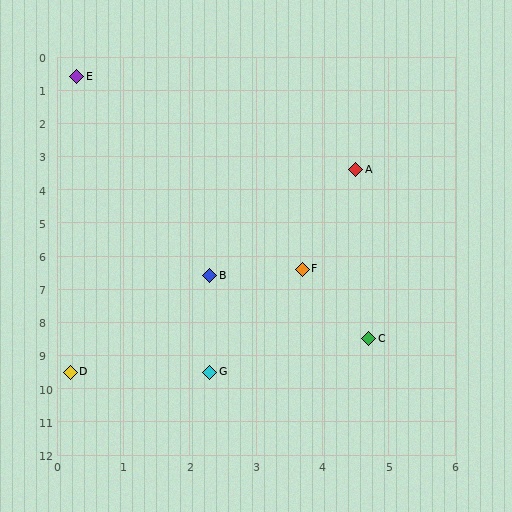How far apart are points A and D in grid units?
Points A and D are about 7.5 grid units apart.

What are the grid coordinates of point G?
Point G is at approximately (2.3, 9.5).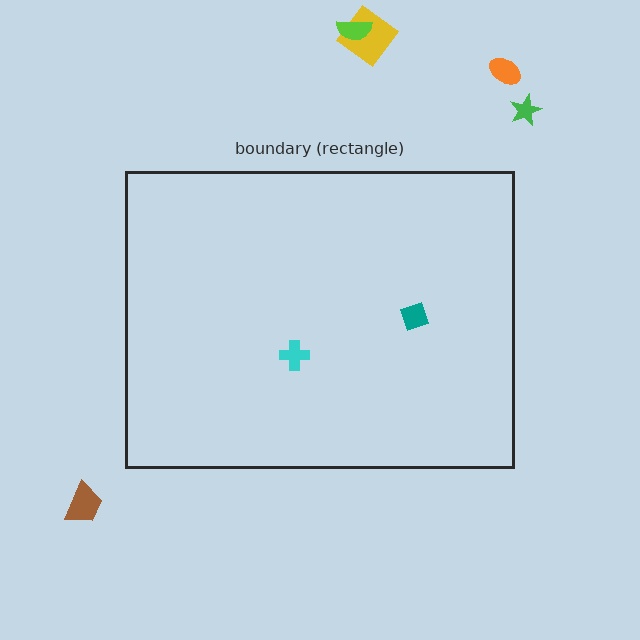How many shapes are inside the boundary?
2 inside, 5 outside.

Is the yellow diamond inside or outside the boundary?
Outside.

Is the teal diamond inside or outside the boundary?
Inside.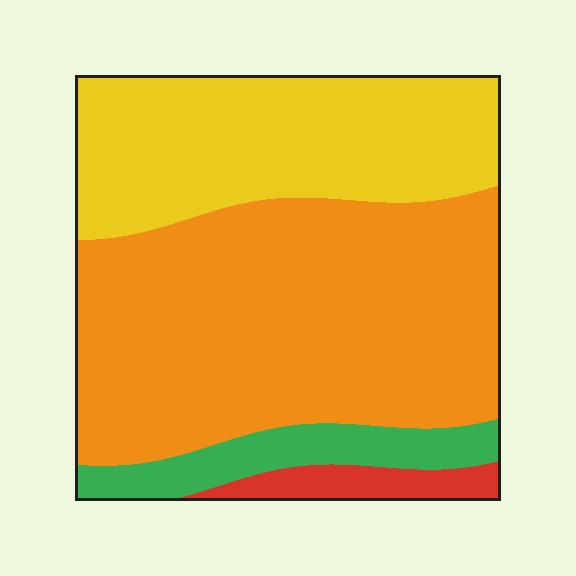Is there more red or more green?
Green.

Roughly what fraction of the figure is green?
Green takes up less than a sixth of the figure.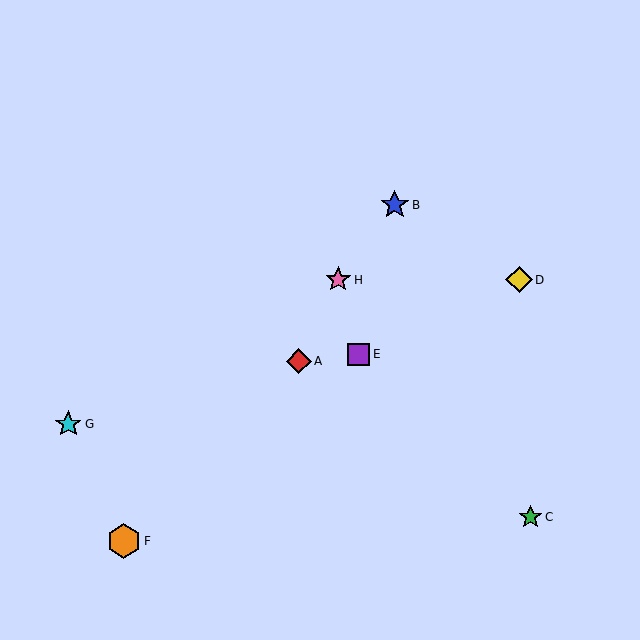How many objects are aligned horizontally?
2 objects (D, H) are aligned horizontally.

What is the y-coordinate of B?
Object B is at y≈205.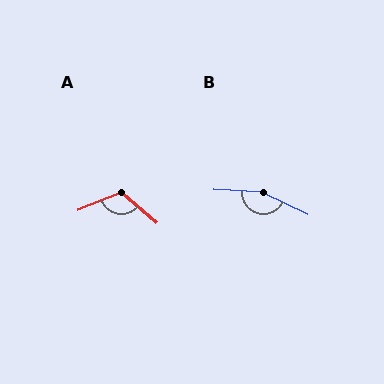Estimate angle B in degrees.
Approximately 158 degrees.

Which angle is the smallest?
A, at approximately 118 degrees.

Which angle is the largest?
B, at approximately 158 degrees.